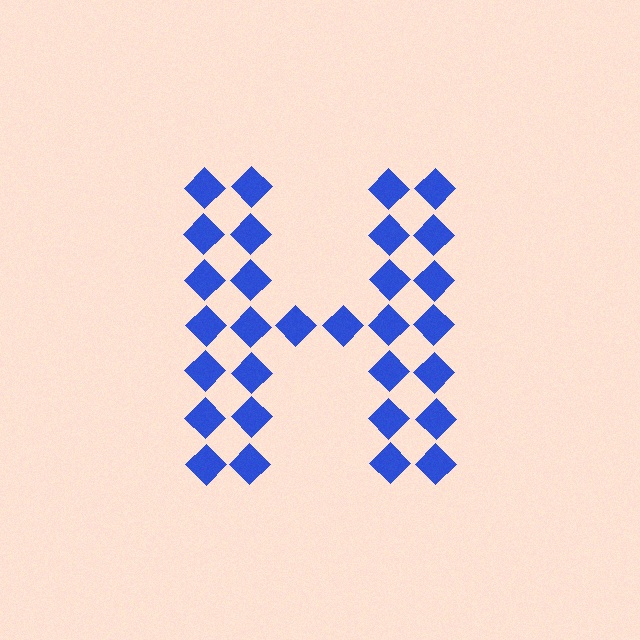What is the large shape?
The large shape is the letter H.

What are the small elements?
The small elements are diamonds.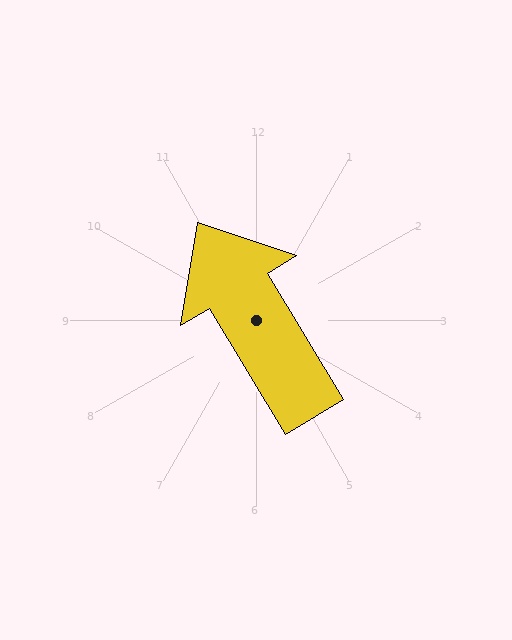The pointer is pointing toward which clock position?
Roughly 11 o'clock.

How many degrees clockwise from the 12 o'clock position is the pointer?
Approximately 329 degrees.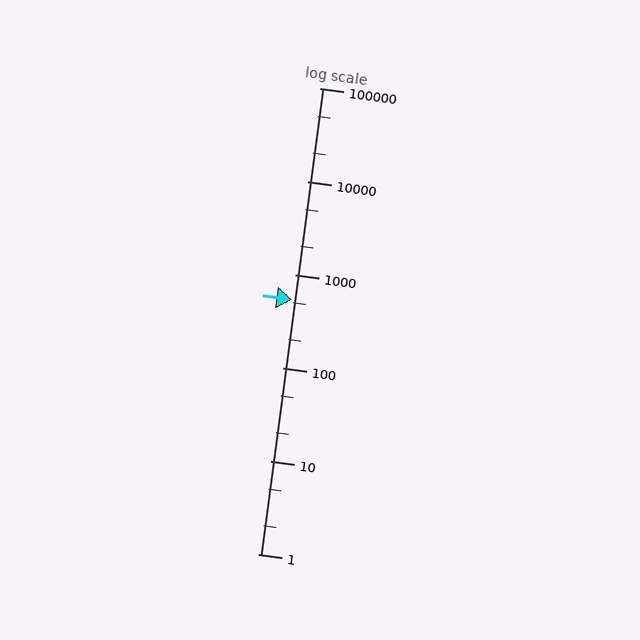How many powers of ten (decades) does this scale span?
The scale spans 5 decades, from 1 to 100000.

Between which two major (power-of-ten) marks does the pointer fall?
The pointer is between 100 and 1000.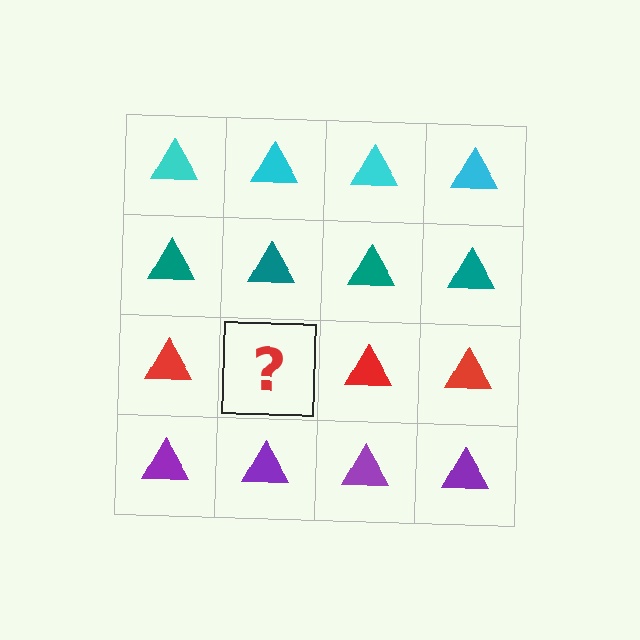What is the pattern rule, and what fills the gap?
The rule is that each row has a consistent color. The gap should be filled with a red triangle.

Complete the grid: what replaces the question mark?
The question mark should be replaced with a red triangle.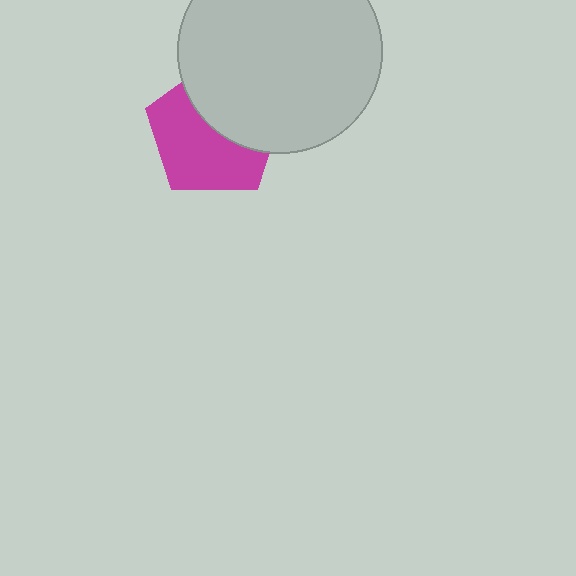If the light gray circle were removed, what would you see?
You would see the complete magenta pentagon.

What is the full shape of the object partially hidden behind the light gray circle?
The partially hidden object is a magenta pentagon.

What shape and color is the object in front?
The object in front is a light gray circle.